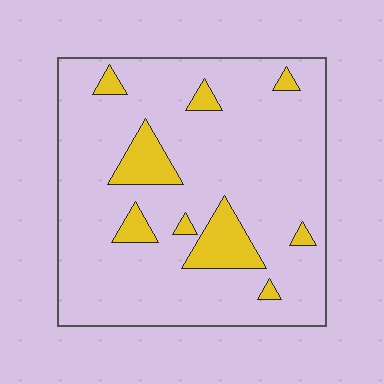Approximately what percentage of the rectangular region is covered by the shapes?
Approximately 15%.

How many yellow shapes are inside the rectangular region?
9.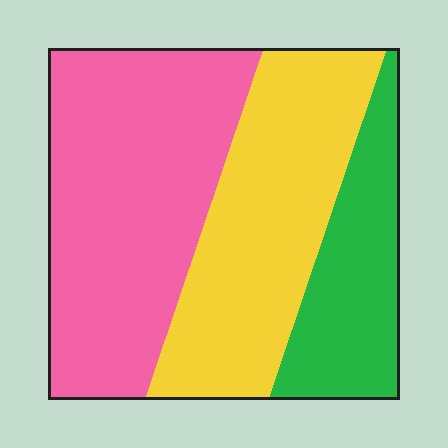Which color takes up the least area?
Green, at roughly 20%.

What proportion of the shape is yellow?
Yellow takes up about one third (1/3) of the shape.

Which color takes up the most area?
Pink, at roughly 45%.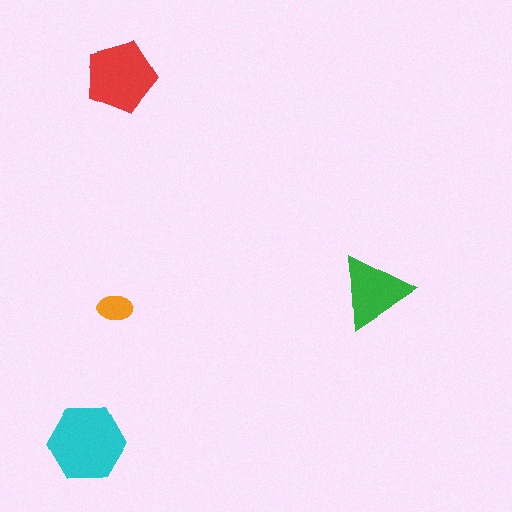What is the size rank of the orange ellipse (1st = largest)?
4th.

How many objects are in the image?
There are 4 objects in the image.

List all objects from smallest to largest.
The orange ellipse, the green triangle, the red pentagon, the cyan hexagon.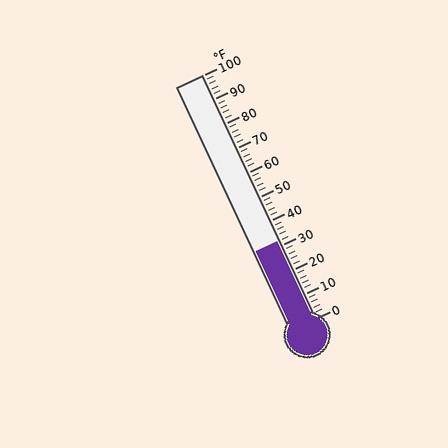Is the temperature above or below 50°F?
The temperature is below 50°F.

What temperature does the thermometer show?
The thermometer shows approximately 32°F.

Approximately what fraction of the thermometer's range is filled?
The thermometer is filled to approximately 30% of its range.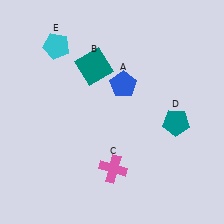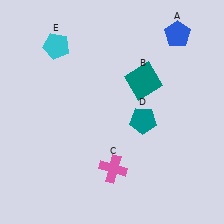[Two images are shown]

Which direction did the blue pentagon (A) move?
The blue pentagon (A) moved right.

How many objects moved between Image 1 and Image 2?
3 objects moved between the two images.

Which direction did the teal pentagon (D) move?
The teal pentagon (D) moved left.